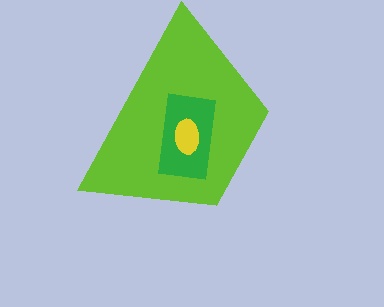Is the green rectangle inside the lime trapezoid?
Yes.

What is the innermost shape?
The yellow ellipse.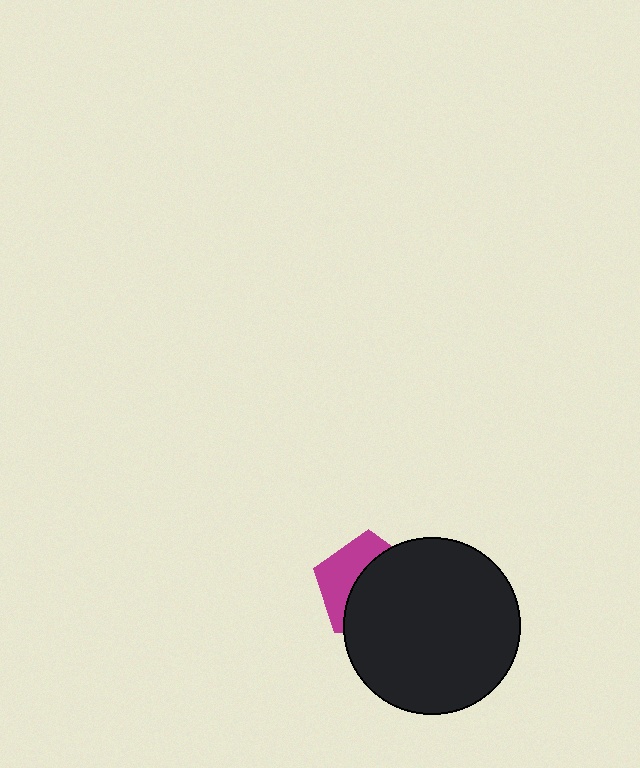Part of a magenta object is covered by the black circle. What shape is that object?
It is a pentagon.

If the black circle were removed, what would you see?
You would see the complete magenta pentagon.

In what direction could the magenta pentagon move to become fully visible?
The magenta pentagon could move left. That would shift it out from behind the black circle entirely.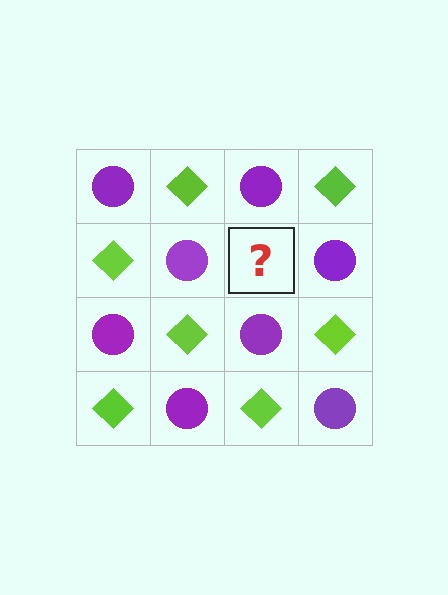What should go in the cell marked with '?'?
The missing cell should contain a lime diamond.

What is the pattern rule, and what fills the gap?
The rule is that it alternates purple circle and lime diamond in a checkerboard pattern. The gap should be filled with a lime diamond.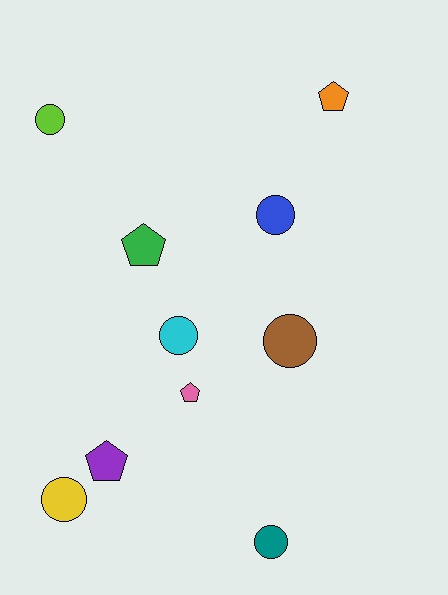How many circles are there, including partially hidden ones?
There are 6 circles.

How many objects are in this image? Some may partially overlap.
There are 10 objects.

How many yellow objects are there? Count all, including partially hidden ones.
There is 1 yellow object.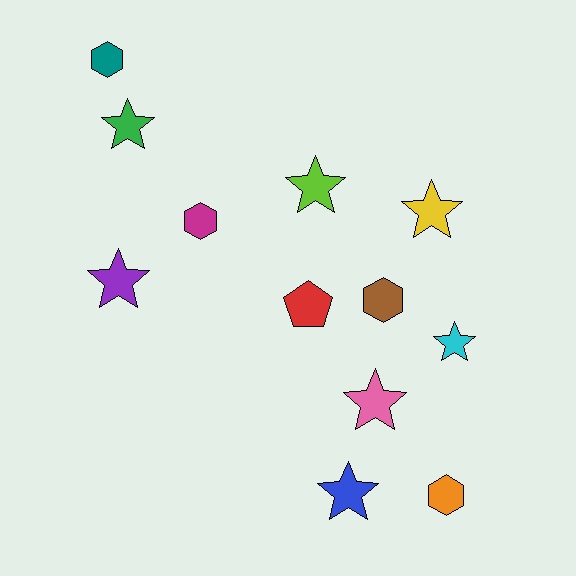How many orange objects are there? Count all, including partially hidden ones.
There is 1 orange object.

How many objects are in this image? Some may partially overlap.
There are 12 objects.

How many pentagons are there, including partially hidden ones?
There is 1 pentagon.